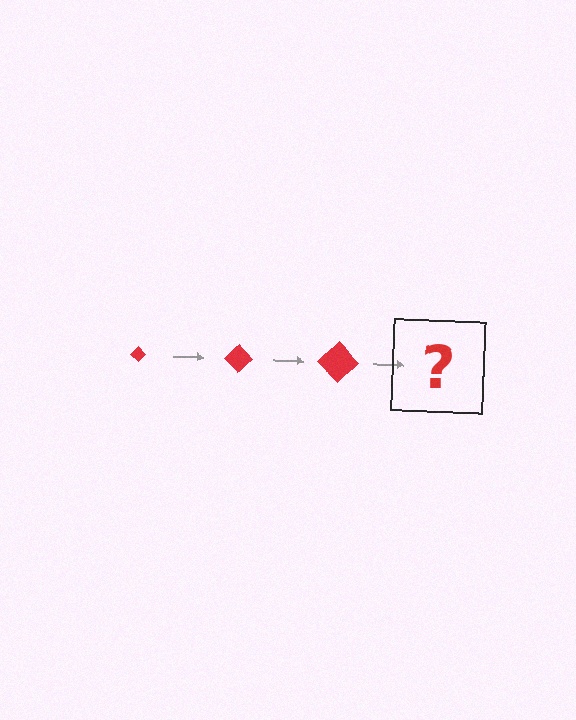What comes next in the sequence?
The next element should be a red diamond, larger than the previous one.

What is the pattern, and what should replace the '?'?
The pattern is that the diamond gets progressively larger each step. The '?' should be a red diamond, larger than the previous one.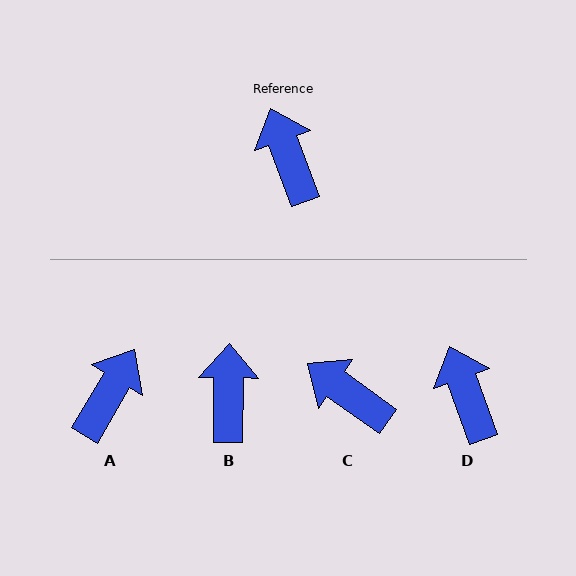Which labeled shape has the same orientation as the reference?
D.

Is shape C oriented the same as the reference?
No, it is off by about 34 degrees.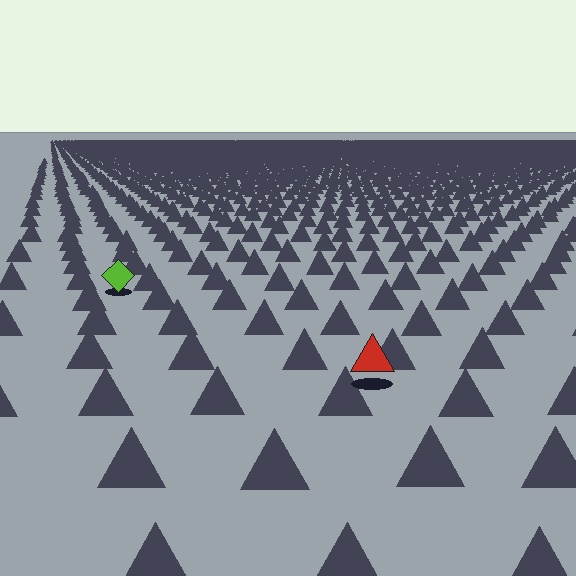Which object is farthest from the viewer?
The lime diamond is farthest from the viewer. It appears smaller and the ground texture around it is denser.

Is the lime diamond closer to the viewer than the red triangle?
No. The red triangle is closer — you can tell from the texture gradient: the ground texture is coarser near it.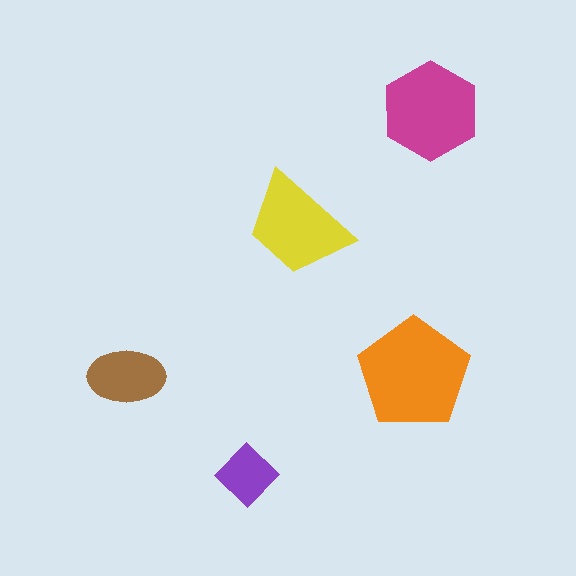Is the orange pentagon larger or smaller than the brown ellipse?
Larger.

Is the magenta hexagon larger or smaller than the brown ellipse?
Larger.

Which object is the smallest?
The purple diamond.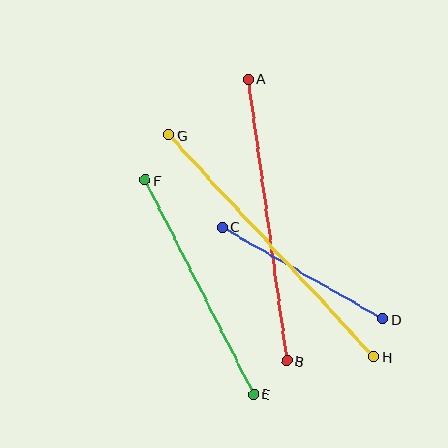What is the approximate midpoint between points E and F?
The midpoint is at approximately (199, 287) pixels.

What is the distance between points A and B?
The distance is approximately 285 pixels.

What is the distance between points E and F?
The distance is approximately 240 pixels.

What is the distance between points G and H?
The distance is approximately 302 pixels.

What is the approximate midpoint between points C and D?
The midpoint is at approximately (302, 273) pixels.